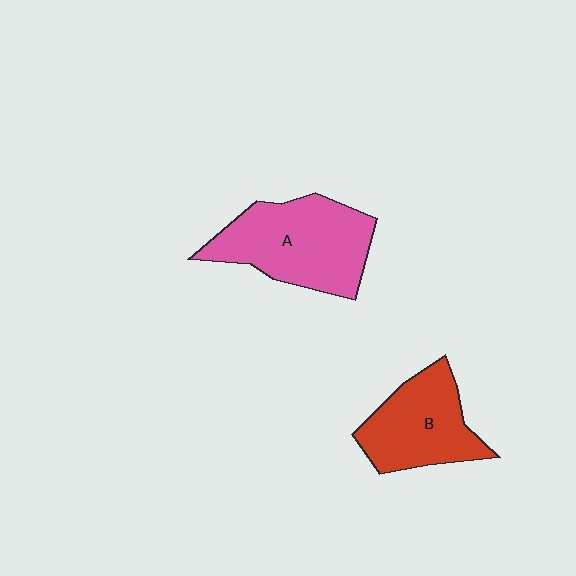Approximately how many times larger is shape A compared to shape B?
Approximately 1.3 times.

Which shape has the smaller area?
Shape B (red).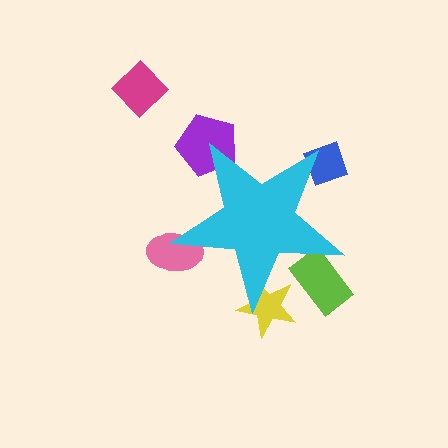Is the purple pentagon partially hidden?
Yes, the purple pentagon is partially hidden behind the cyan star.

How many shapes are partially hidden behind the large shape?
5 shapes are partially hidden.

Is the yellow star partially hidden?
Yes, the yellow star is partially hidden behind the cyan star.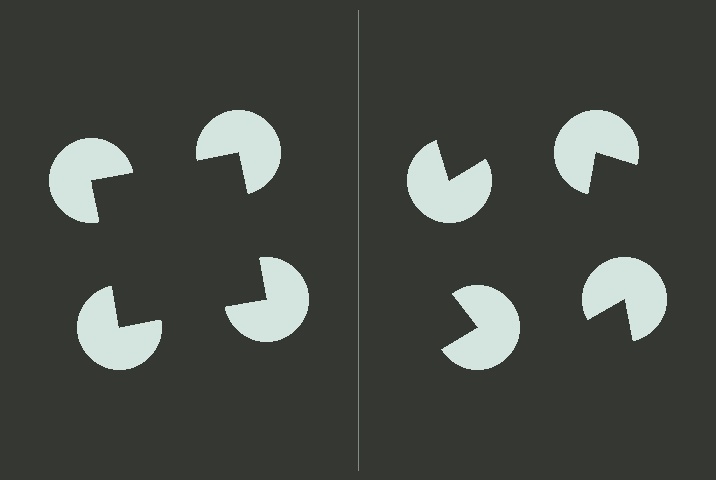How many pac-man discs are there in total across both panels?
8 — 4 on each side.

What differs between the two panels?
The pac-man discs are positioned identically on both sides; only the wedge orientations differ. On the left they align to a square; on the right they are misaligned.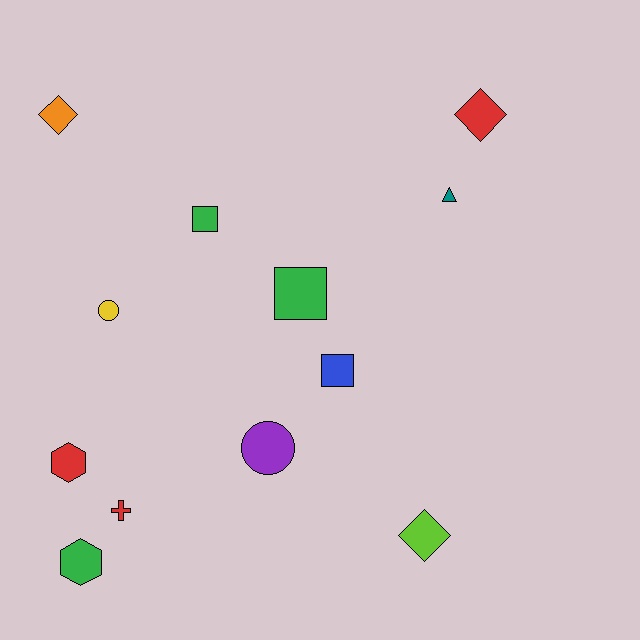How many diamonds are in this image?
There are 3 diamonds.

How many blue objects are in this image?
There is 1 blue object.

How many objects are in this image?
There are 12 objects.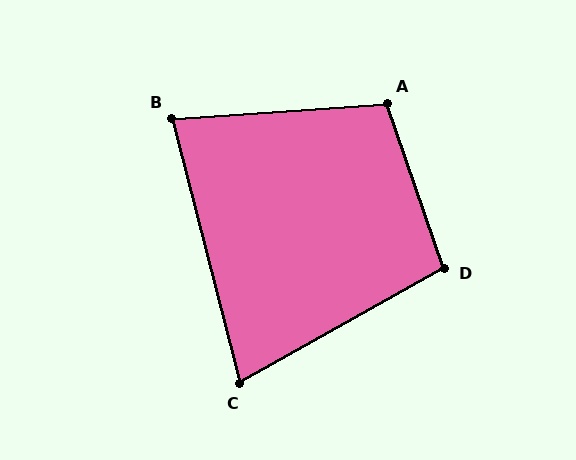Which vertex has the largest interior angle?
A, at approximately 105 degrees.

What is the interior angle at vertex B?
Approximately 80 degrees (acute).